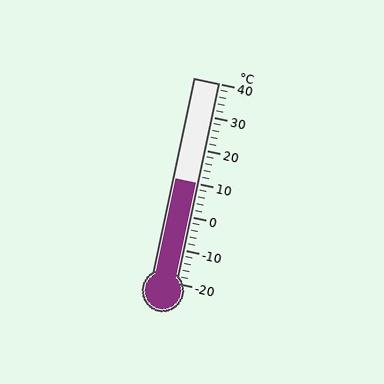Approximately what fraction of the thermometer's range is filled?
The thermometer is filled to approximately 50% of its range.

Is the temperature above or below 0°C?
The temperature is above 0°C.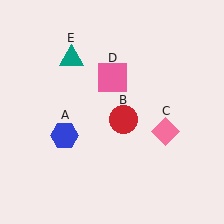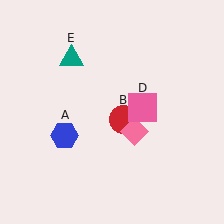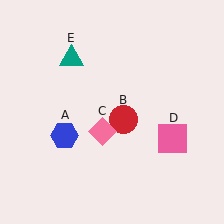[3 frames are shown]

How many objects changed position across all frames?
2 objects changed position: pink diamond (object C), pink square (object D).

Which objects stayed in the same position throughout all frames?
Blue hexagon (object A) and red circle (object B) and teal triangle (object E) remained stationary.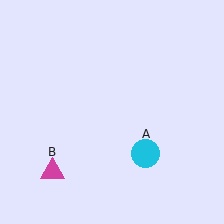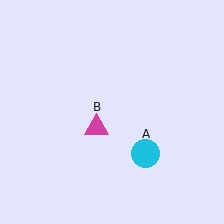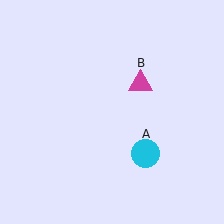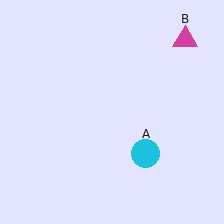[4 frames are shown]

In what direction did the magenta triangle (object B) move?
The magenta triangle (object B) moved up and to the right.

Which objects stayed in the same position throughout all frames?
Cyan circle (object A) remained stationary.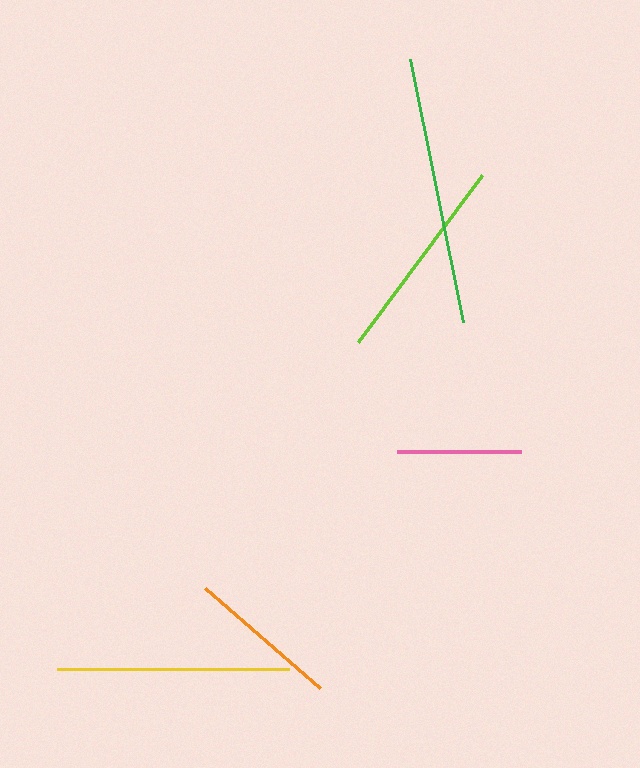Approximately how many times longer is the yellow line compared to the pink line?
The yellow line is approximately 1.9 times the length of the pink line.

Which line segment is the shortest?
The pink line is the shortest at approximately 124 pixels.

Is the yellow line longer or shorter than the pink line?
The yellow line is longer than the pink line.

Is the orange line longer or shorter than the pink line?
The orange line is longer than the pink line.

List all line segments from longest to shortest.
From longest to shortest: green, yellow, lime, orange, pink.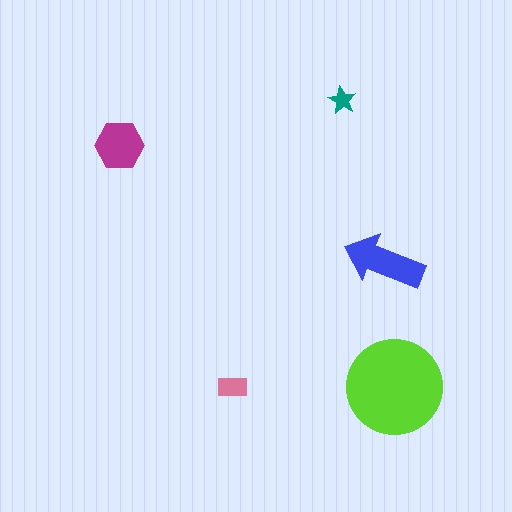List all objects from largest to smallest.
The lime circle, the blue arrow, the magenta hexagon, the pink rectangle, the teal star.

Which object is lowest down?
The pink rectangle is bottommost.